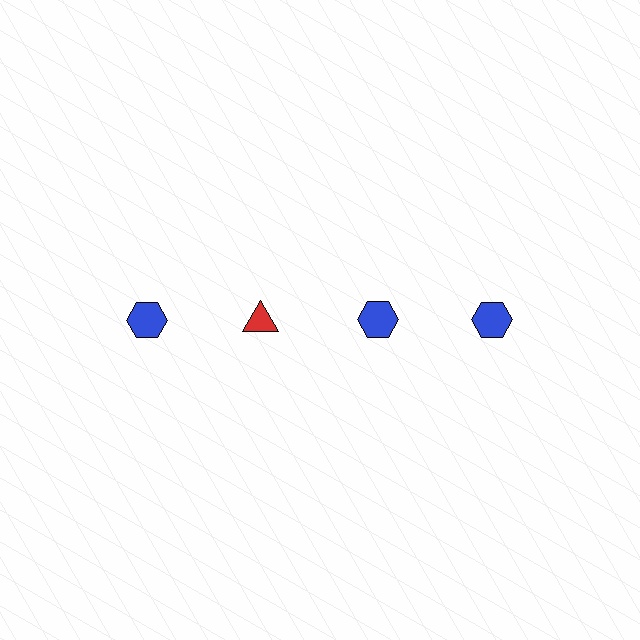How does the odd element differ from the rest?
It differs in both color (red instead of blue) and shape (triangle instead of hexagon).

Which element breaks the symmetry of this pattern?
The red triangle in the top row, second from left column breaks the symmetry. All other shapes are blue hexagons.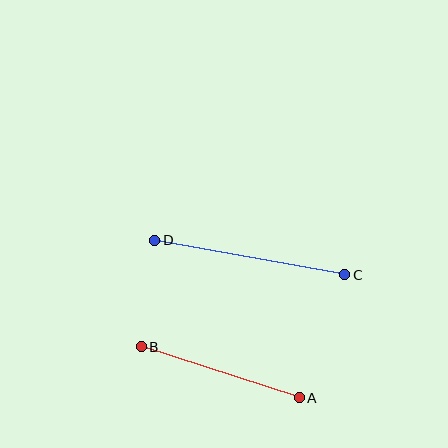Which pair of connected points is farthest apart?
Points C and D are farthest apart.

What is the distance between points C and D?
The distance is approximately 193 pixels.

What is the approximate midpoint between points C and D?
The midpoint is at approximately (250, 258) pixels.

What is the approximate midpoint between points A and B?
The midpoint is at approximately (220, 372) pixels.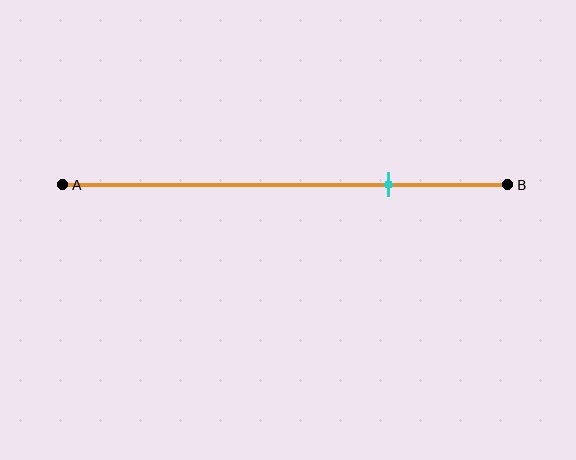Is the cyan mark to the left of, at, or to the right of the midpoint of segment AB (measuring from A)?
The cyan mark is to the right of the midpoint of segment AB.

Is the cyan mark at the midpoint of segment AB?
No, the mark is at about 75% from A, not at the 50% midpoint.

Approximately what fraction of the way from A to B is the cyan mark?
The cyan mark is approximately 75% of the way from A to B.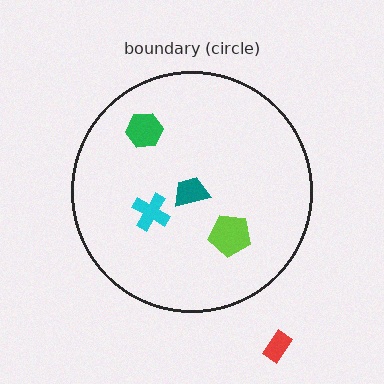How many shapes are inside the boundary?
4 inside, 1 outside.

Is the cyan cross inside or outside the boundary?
Inside.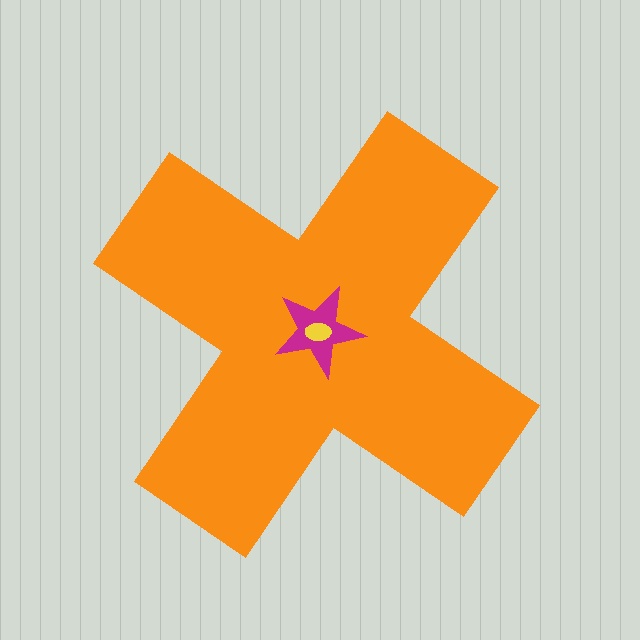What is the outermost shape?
The orange cross.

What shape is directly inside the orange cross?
The magenta star.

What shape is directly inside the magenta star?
The yellow ellipse.